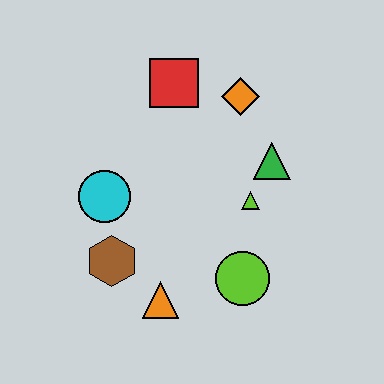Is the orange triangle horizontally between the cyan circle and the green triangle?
Yes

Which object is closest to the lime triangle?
The green triangle is closest to the lime triangle.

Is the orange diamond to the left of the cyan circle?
No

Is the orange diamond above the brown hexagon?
Yes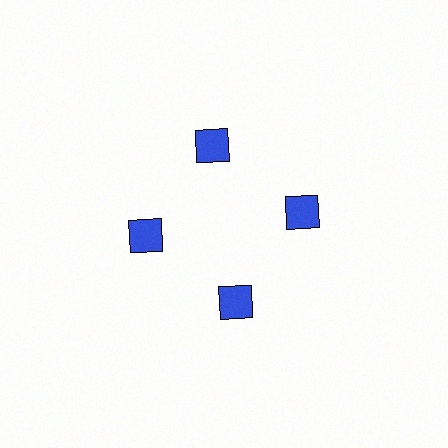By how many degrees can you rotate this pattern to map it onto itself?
The pattern maps onto itself every 90 degrees of rotation.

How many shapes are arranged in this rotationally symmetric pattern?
There are 4 shapes, arranged in 4 groups of 1.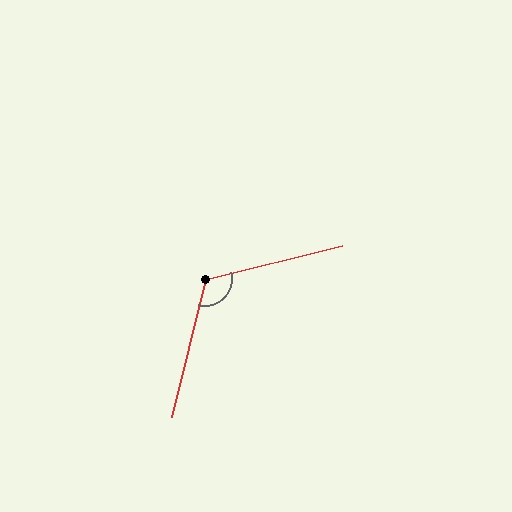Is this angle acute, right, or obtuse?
It is obtuse.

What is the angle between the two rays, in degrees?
Approximately 118 degrees.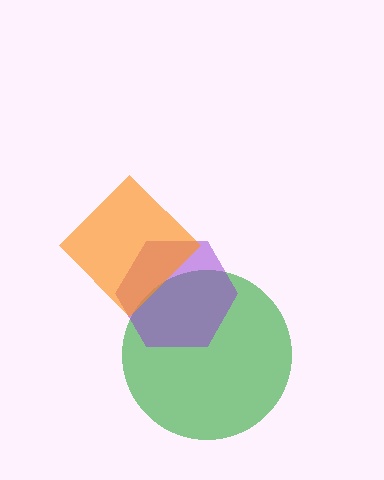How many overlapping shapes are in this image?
There are 3 overlapping shapes in the image.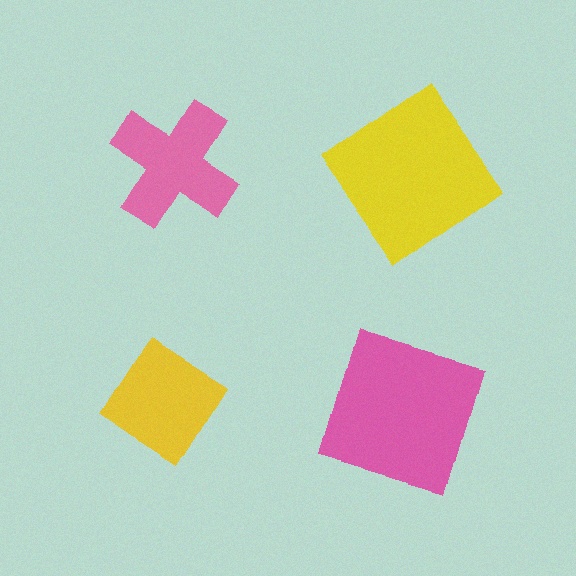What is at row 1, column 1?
A pink cross.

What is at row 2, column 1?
A yellow diamond.